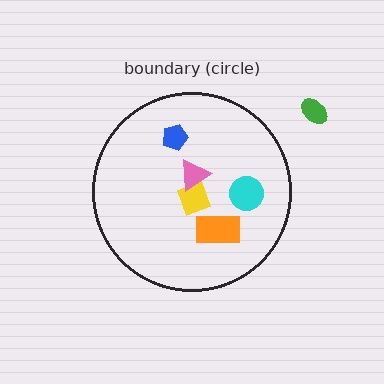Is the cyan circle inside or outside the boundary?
Inside.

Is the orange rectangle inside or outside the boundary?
Inside.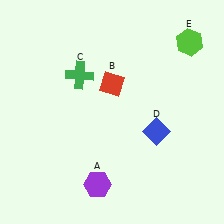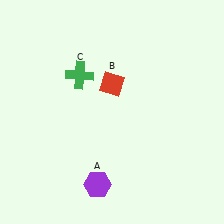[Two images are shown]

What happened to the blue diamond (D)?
The blue diamond (D) was removed in Image 2. It was in the bottom-right area of Image 1.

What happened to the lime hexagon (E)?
The lime hexagon (E) was removed in Image 2. It was in the top-right area of Image 1.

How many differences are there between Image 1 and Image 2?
There are 2 differences between the two images.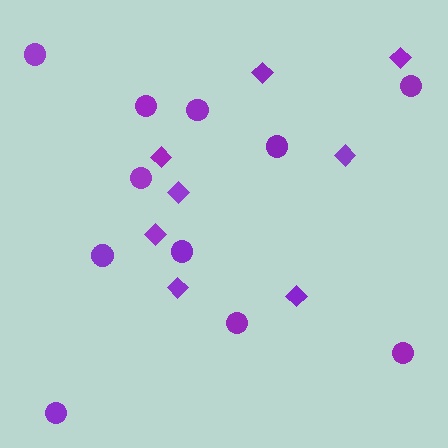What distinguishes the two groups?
There are 2 groups: one group of diamonds (8) and one group of circles (11).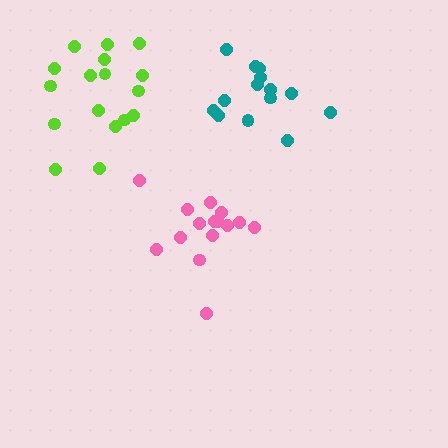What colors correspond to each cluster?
The clusters are colored: pink, teal, lime.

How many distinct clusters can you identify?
There are 3 distinct clusters.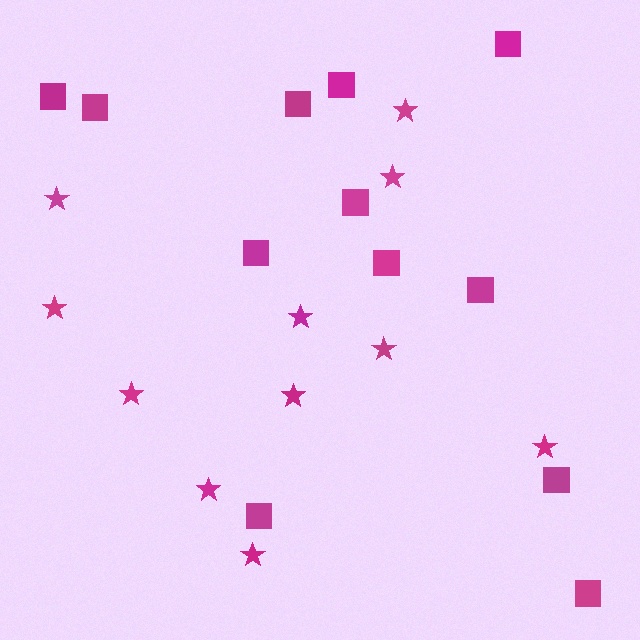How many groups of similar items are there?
There are 2 groups: one group of stars (11) and one group of squares (12).